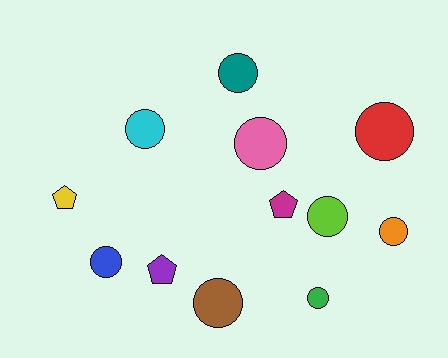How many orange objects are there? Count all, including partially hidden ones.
There is 1 orange object.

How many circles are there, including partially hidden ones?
There are 9 circles.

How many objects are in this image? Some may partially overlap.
There are 12 objects.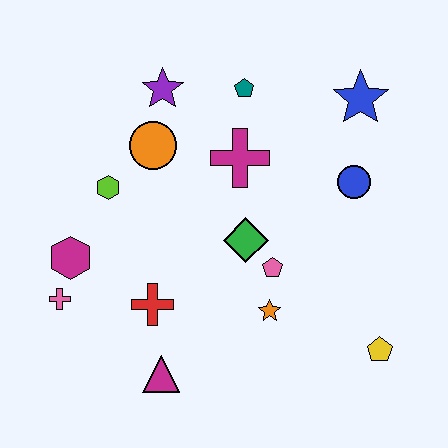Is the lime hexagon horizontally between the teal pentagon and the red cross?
No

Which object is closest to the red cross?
The magenta triangle is closest to the red cross.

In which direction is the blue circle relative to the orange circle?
The blue circle is to the right of the orange circle.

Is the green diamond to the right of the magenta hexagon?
Yes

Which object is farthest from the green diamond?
The pink cross is farthest from the green diamond.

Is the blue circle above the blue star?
No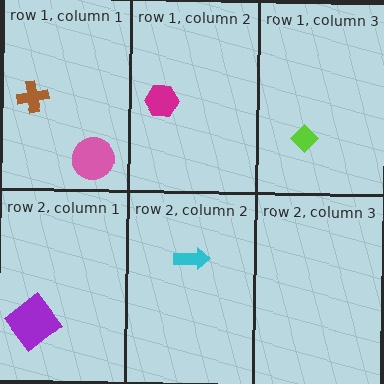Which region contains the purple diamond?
The row 2, column 1 region.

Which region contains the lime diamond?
The row 1, column 3 region.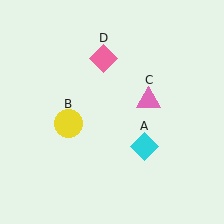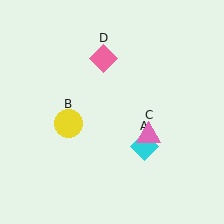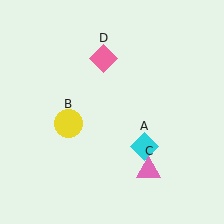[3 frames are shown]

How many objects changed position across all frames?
1 object changed position: pink triangle (object C).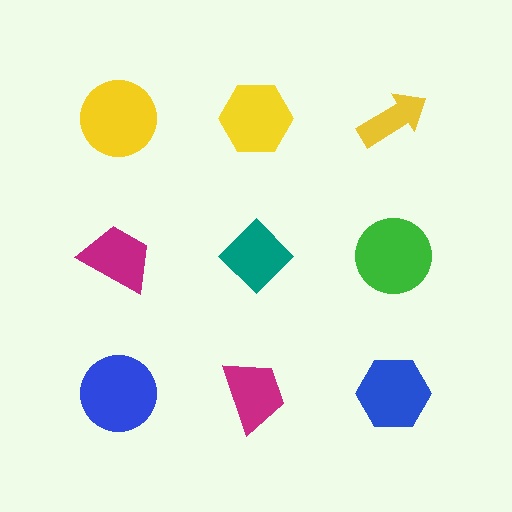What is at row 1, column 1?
A yellow circle.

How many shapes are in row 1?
3 shapes.